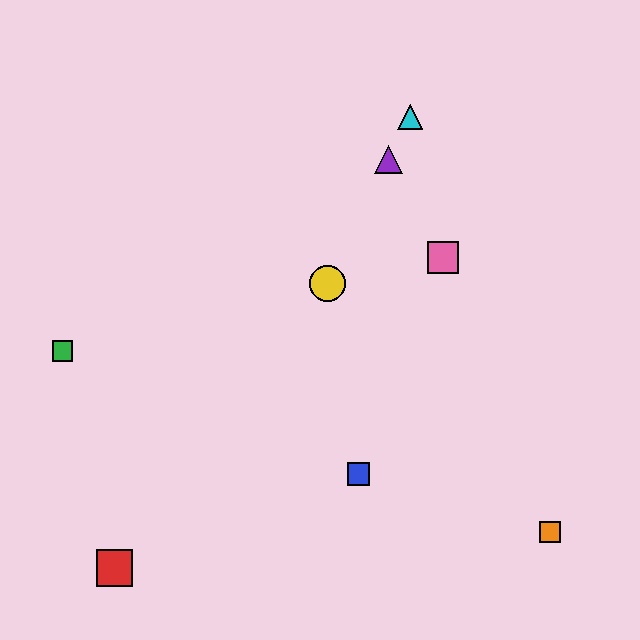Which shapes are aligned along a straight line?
The yellow circle, the purple triangle, the cyan triangle are aligned along a straight line.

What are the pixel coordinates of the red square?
The red square is at (115, 568).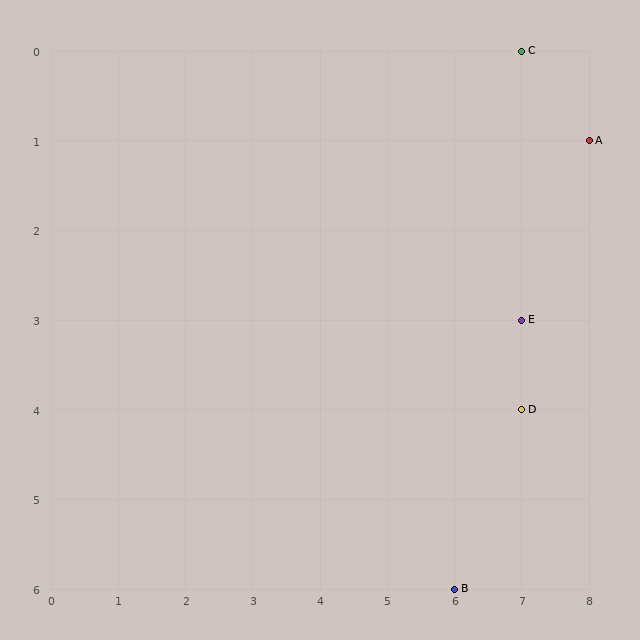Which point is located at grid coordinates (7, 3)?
Point E is at (7, 3).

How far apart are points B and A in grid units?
Points B and A are 2 columns and 5 rows apart (about 5.4 grid units diagonally).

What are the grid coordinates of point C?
Point C is at grid coordinates (7, 0).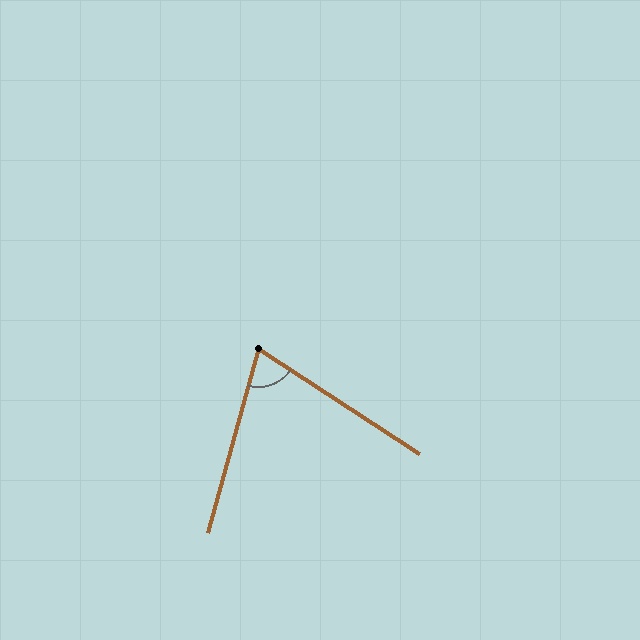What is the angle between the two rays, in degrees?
Approximately 72 degrees.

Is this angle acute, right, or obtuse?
It is acute.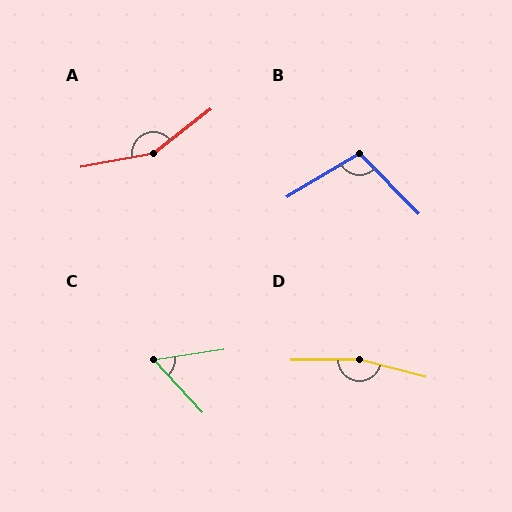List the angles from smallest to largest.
C (56°), B (104°), A (153°), D (165°).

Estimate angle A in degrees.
Approximately 153 degrees.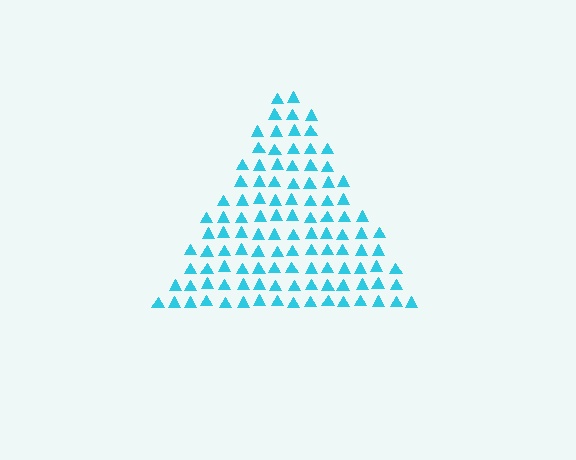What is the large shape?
The large shape is a triangle.